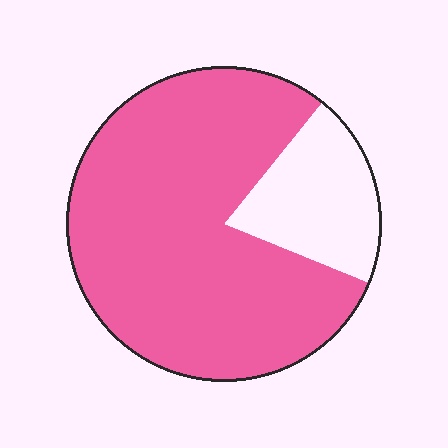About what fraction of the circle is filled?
About four fifths (4/5).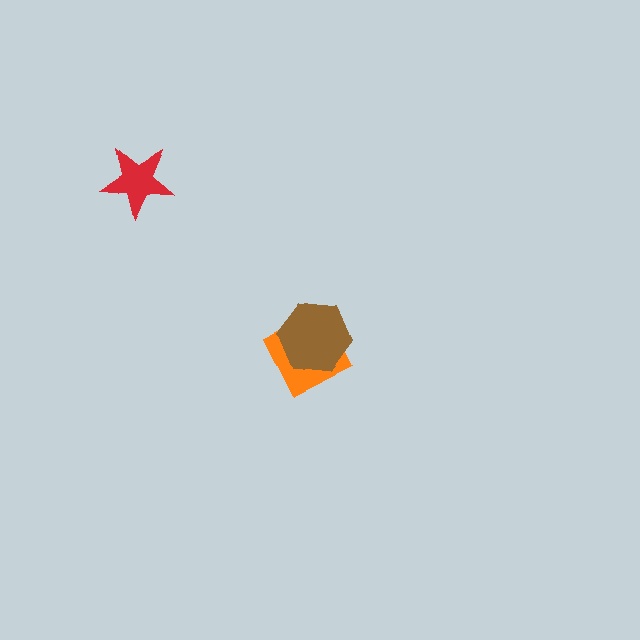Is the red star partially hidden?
No, no other shape covers it.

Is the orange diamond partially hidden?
Yes, it is partially covered by another shape.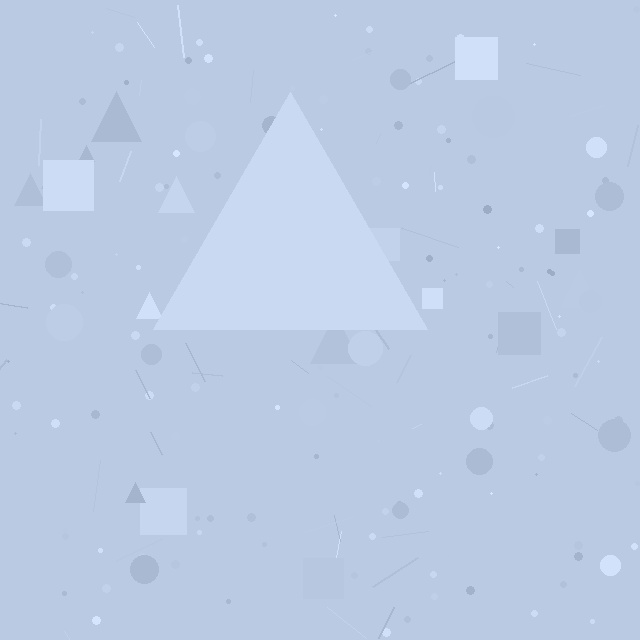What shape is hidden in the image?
A triangle is hidden in the image.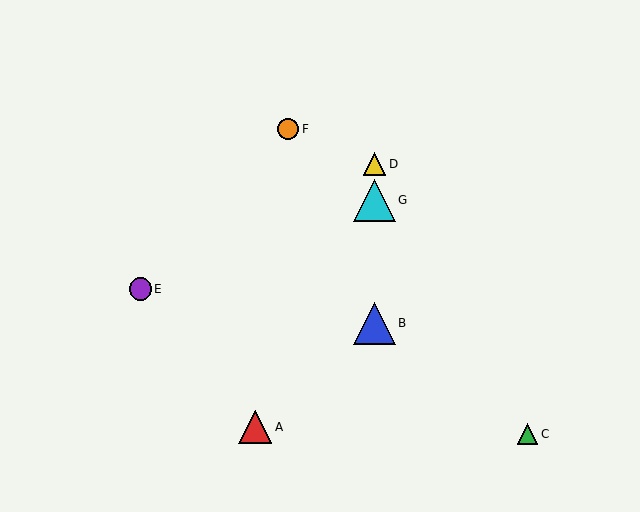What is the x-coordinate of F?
Object F is at x≈288.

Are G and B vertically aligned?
Yes, both are at x≈374.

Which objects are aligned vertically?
Objects B, D, G are aligned vertically.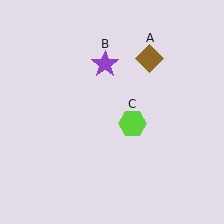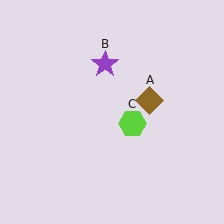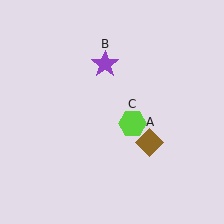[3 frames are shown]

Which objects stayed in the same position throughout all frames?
Purple star (object B) and lime hexagon (object C) remained stationary.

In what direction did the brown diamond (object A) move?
The brown diamond (object A) moved down.